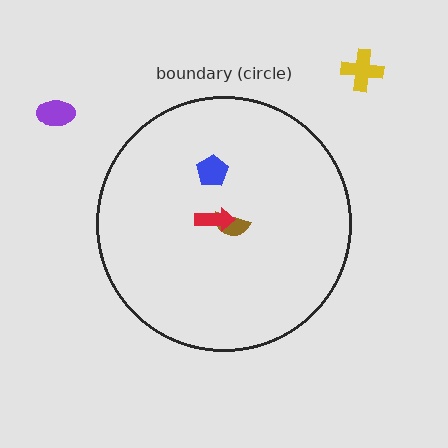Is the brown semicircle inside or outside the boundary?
Inside.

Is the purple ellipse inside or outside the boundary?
Outside.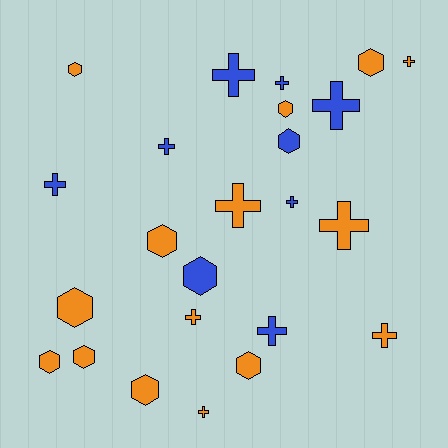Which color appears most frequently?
Orange, with 15 objects.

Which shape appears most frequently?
Cross, with 13 objects.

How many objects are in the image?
There are 24 objects.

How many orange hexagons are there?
There are 9 orange hexagons.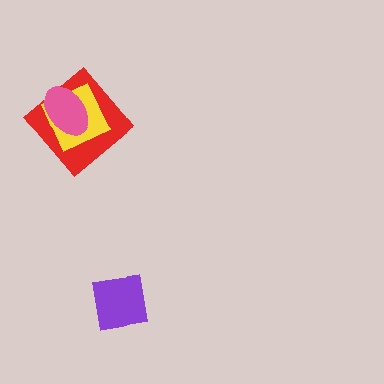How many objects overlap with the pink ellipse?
2 objects overlap with the pink ellipse.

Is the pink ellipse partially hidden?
No, no other shape covers it.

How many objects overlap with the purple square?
0 objects overlap with the purple square.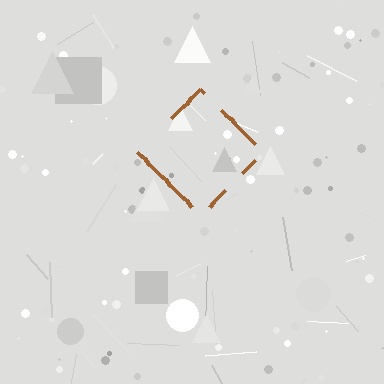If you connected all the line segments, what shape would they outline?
They would outline a diamond.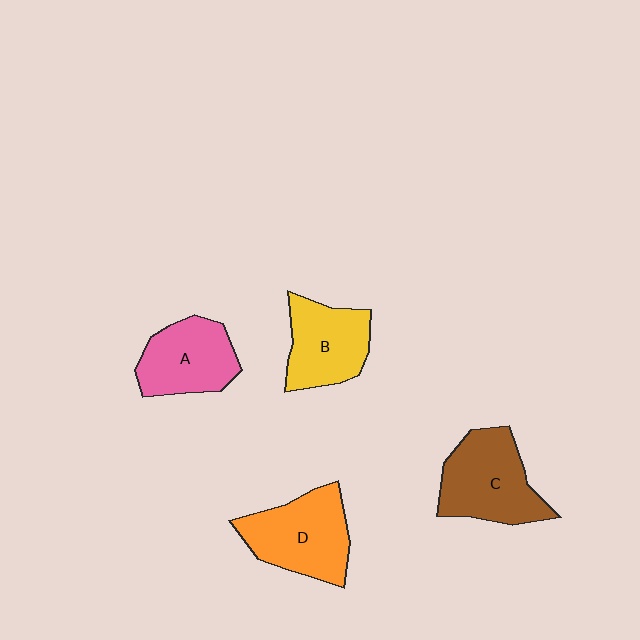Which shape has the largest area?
Shape C (brown).